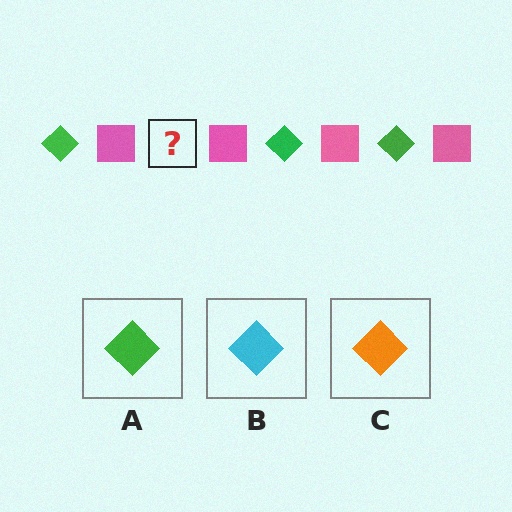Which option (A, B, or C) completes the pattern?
A.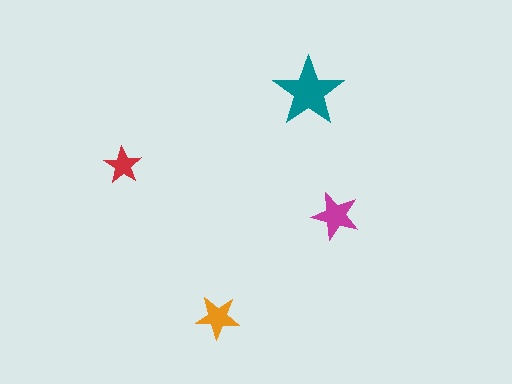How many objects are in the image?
There are 4 objects in the image.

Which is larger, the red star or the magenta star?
The magenta one.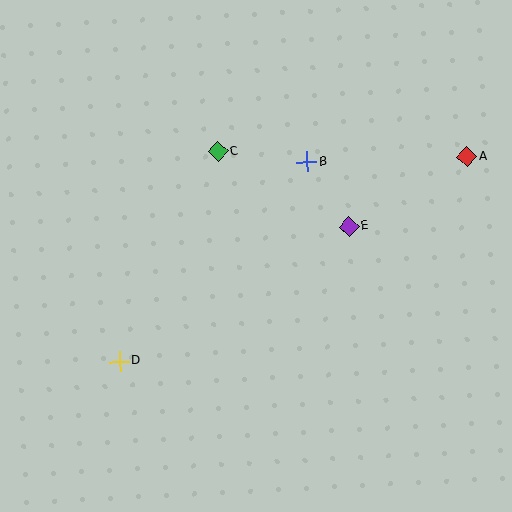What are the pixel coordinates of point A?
Point A is at (467, 157).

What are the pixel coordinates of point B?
Point B is at (307, 162).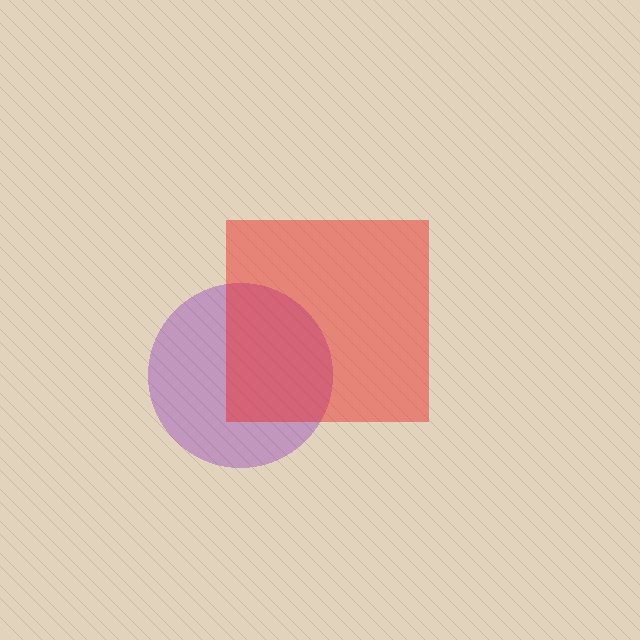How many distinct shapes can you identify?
There are 2 distinct shapes: a purple circle, a red square.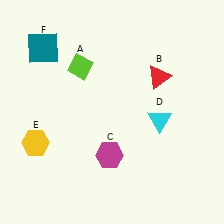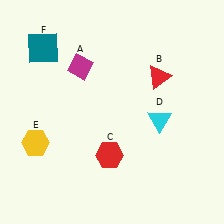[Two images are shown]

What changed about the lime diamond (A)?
In Image 1, A is lime. In Image 2, it changed to magenta.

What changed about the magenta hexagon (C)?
In Image 1, C is magenta. In Image 2, it changed to red.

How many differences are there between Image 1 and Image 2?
There are 2 differences between the two images.